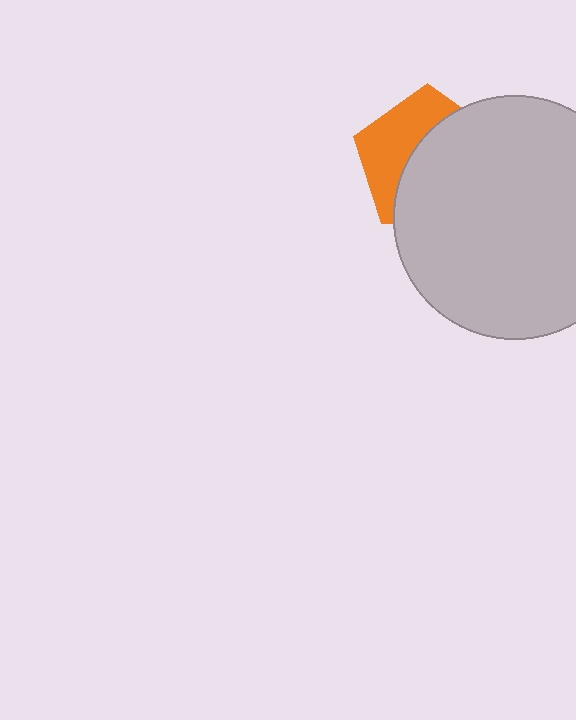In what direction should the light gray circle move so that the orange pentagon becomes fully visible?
The light gray circle should move right. That is the shortest direction to clear the overlap and leave the orange pentagon fully visible.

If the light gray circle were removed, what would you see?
You would see the complete orange pentagon.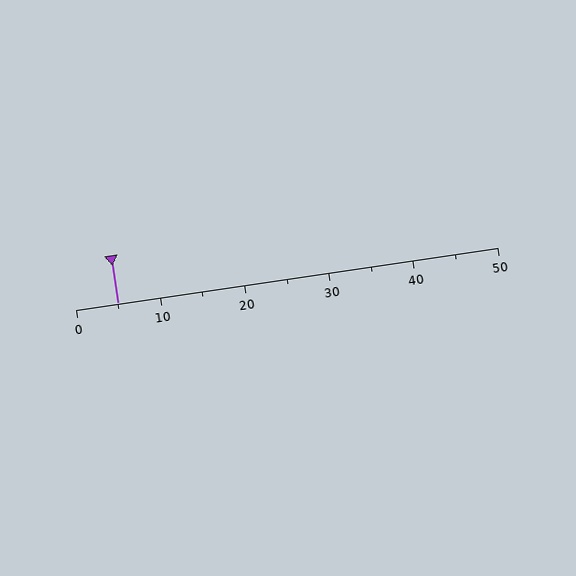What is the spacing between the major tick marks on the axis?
The major ticks are spaced 10 apart.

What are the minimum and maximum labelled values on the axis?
The axis runs from 0 to 50.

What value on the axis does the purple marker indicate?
The marker indicates approximately 5.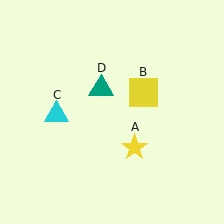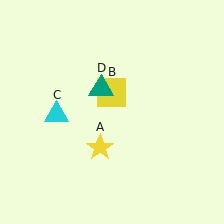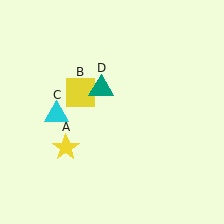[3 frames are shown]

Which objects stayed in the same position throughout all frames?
Cyan triangle (object C) and teal triangle (object D) remained stationary.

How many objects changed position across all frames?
2 objects changed position: yellow star (object A), yellow square (object B).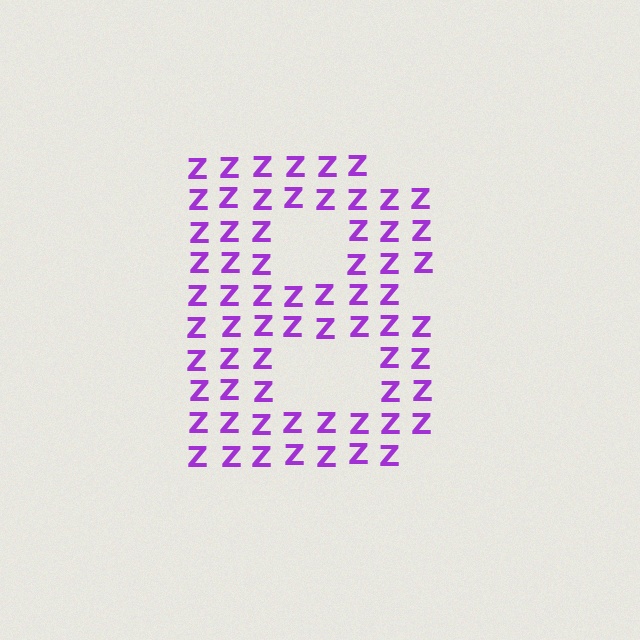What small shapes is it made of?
It is made of small letter Z's.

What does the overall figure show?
The overall figure shows the letter B.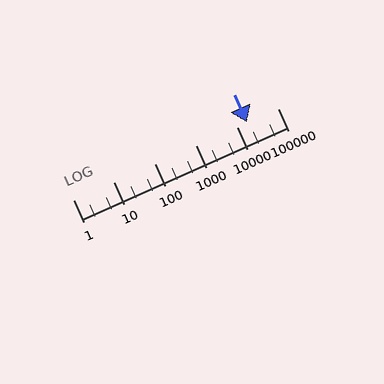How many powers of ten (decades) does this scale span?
The scale spans 5 decades, from 1 to 100000.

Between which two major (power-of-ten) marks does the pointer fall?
The pointer is between 10000 and 100000.